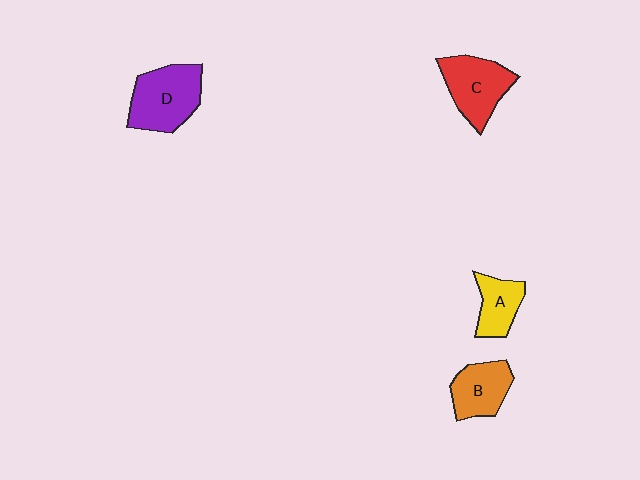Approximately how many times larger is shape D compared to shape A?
Approximately 1.7 times.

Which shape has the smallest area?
Shape A (yellow).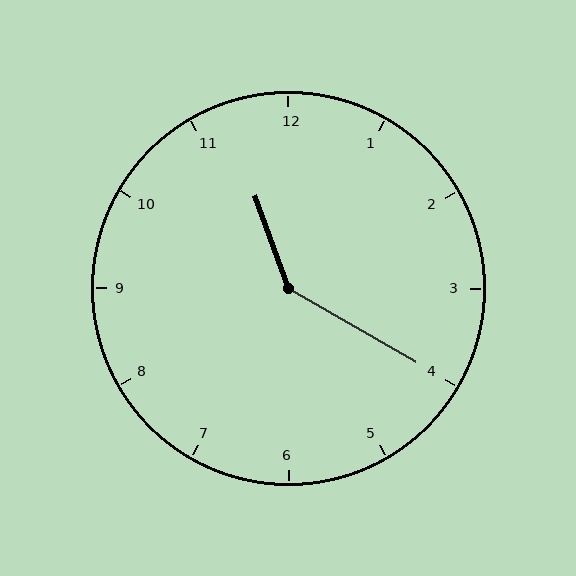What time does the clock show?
11:20.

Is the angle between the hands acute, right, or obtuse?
It is obtuse.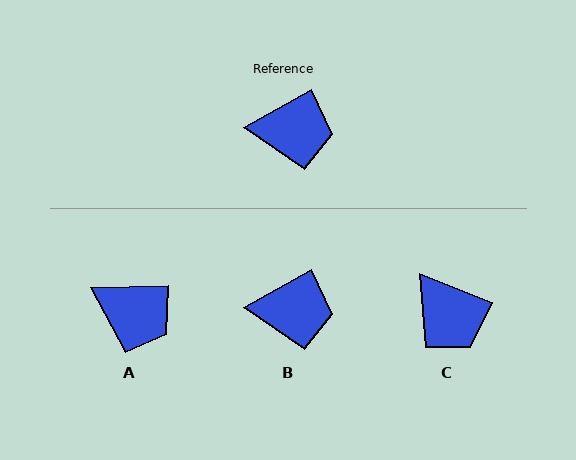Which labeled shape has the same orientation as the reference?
B.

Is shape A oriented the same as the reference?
No, it is off by about 27 degrees.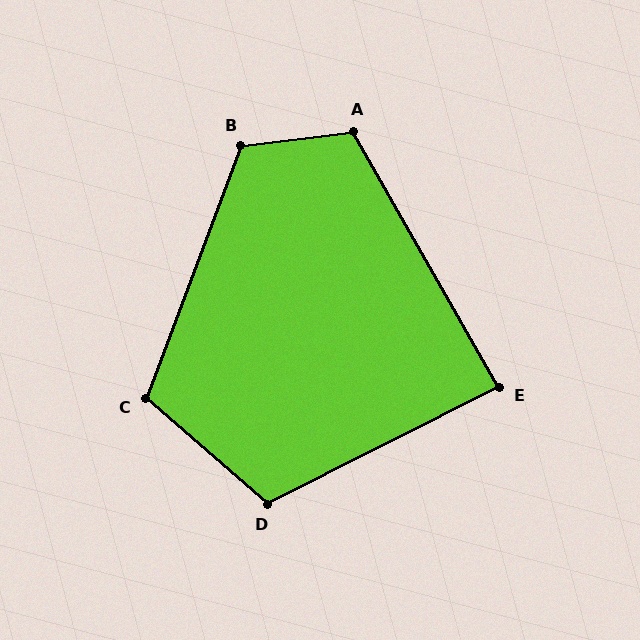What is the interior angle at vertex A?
Approximately 112 degrees (obtuse).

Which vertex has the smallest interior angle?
E, at approximately 87 degrees.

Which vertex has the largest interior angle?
B, at approximately 118 degrees.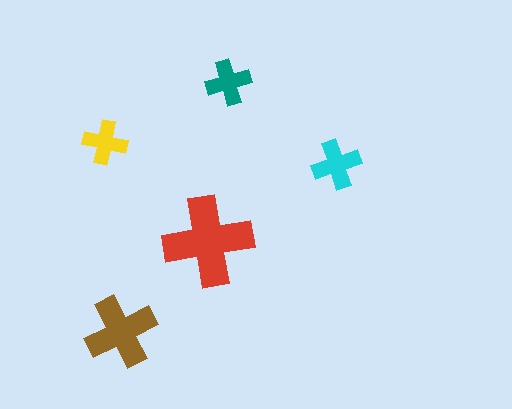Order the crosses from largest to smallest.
the red one, the brown one, the cyan one, the teal one, the yellow one.